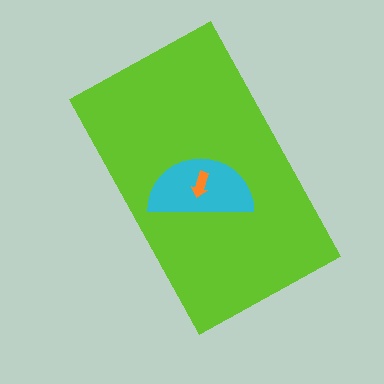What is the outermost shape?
The lime rectangle.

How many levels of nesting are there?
3.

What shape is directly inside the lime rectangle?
The cyan semicircle.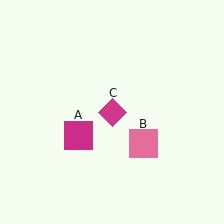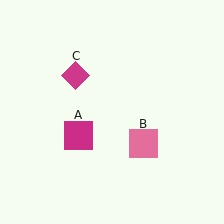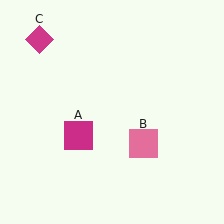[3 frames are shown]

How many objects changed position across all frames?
1 object changed position: magenta diamond (object C).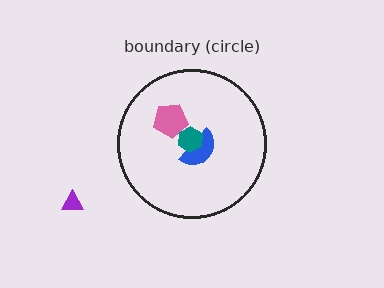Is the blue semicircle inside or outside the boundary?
Inside.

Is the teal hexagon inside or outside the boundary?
Inside.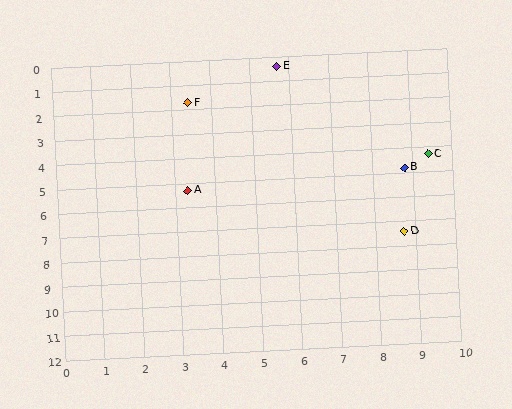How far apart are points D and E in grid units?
Points D and E are about 7.6 grid units apart.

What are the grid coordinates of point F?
Point F is at approximately (3.4, 1.7).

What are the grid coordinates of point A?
Point A is at approximately (3.3, 5.3).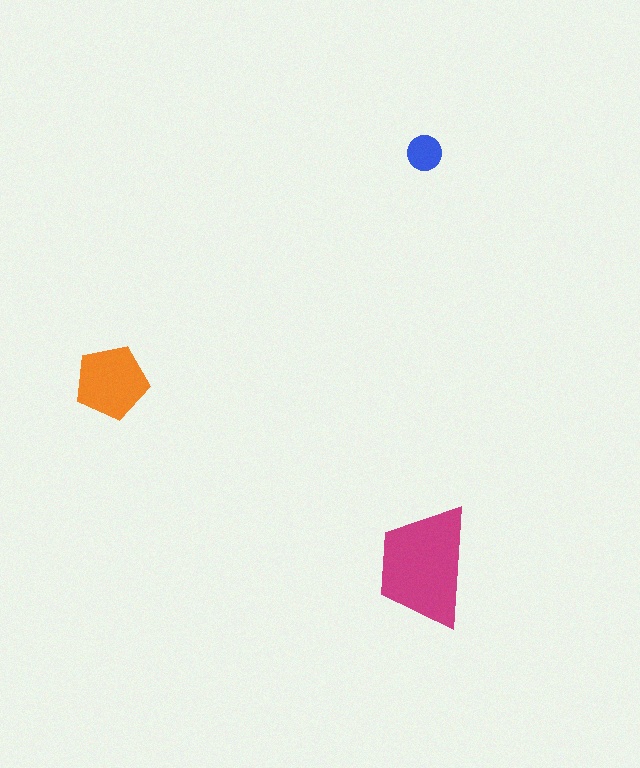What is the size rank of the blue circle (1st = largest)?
3rd.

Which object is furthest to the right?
The blue circle is rightmost.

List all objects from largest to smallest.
The magenta trapezoid, the orange pentagon, the blue circle.